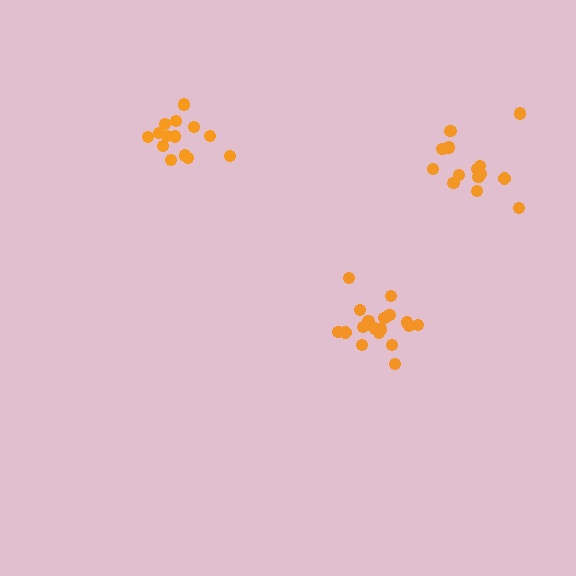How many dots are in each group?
Group 1: 20 dots, Group 2: 14 dots, Group 3: 14 dots (48 total).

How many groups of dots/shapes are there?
There are 3 groups.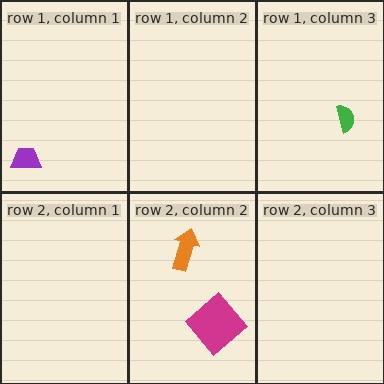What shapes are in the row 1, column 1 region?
The purple trapezoid.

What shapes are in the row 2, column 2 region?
The orange arrow, the magenta diamond.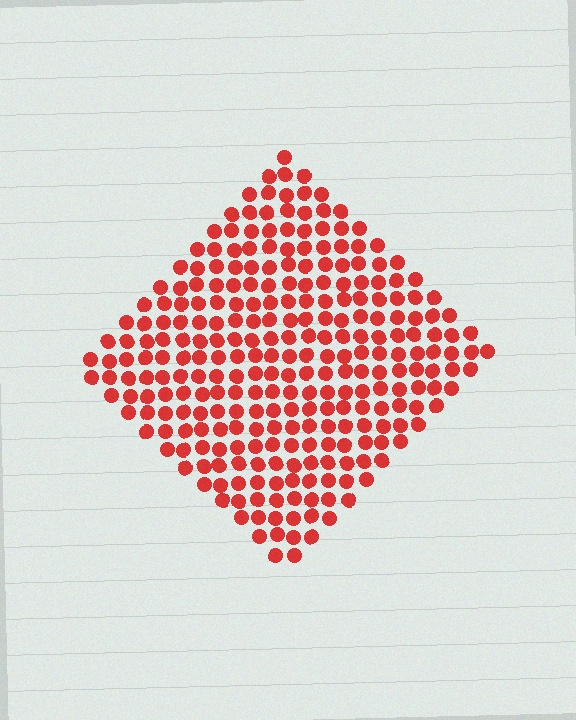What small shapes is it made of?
It is made of small circles.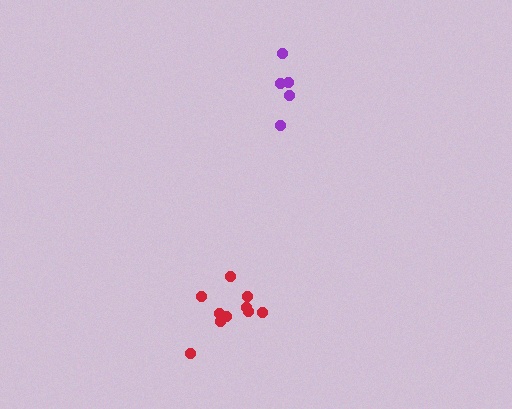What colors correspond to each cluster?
The clusters are colored: red, purple.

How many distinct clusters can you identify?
There are 2 distinct clusters.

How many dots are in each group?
Group 1: 10 dots, Group 2: 5 dots (15 total).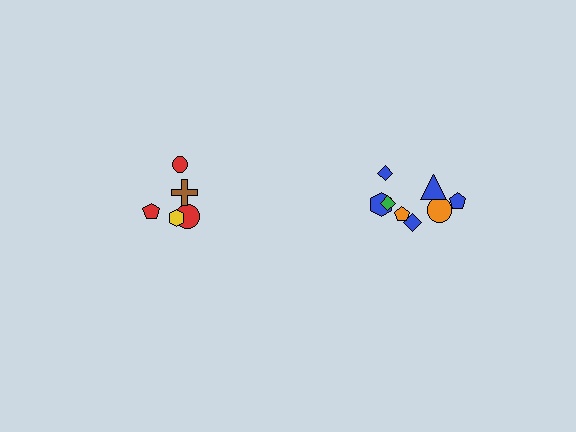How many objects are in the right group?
There are 8 objects.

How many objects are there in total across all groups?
There are 13 objects.